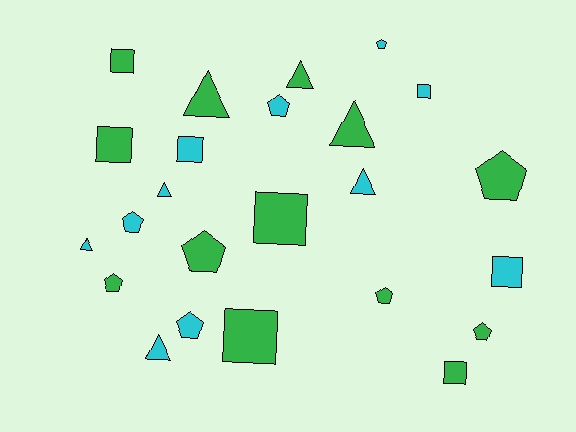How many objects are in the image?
There are 24 objects.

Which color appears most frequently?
Green, with 13 objects.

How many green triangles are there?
There are 3 green triangles.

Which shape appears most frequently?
Pentagon, with 9 objects.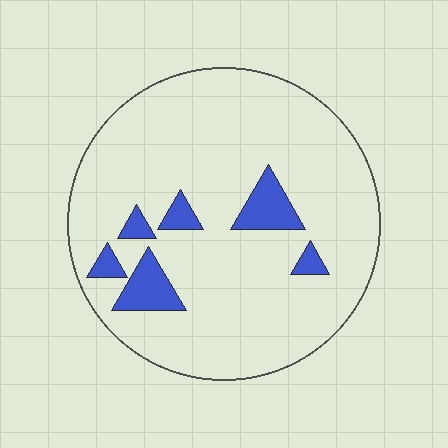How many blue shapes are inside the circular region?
6.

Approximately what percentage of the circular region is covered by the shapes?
Approximately 10%.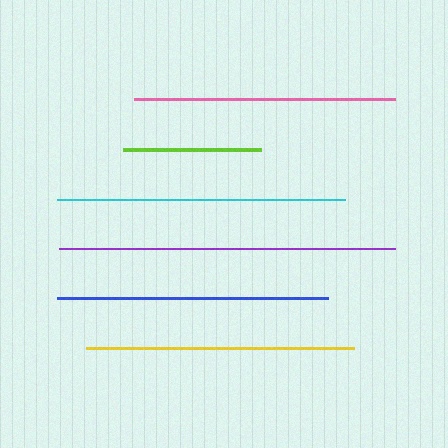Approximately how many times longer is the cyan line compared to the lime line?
The cyan line is approximately 2.1 times the length of the lime line.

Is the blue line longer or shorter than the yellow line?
The blue line is longer than the yellow line.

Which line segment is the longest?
The purple line is the longest at approximately 336 pixels.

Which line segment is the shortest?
The lime line is the shortest at approximately 139 pixels.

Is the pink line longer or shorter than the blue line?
The blue line is longer than the pink line.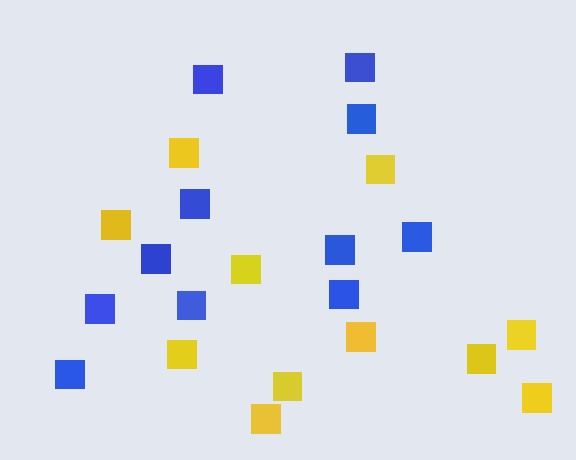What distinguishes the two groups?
There are 2 groups: one group of blue squares (11) and one group of yellow squares (11).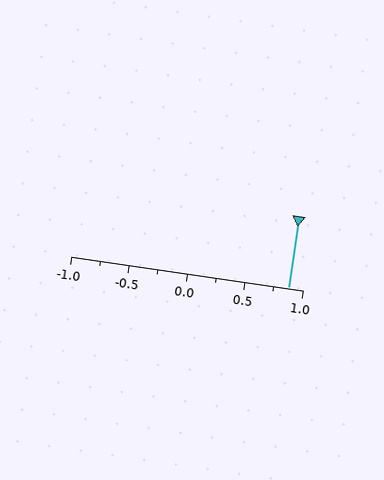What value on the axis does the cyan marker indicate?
The marker indicates approximately 0.88.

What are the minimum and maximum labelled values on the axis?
The axis runs from -1.0 to 1.0.